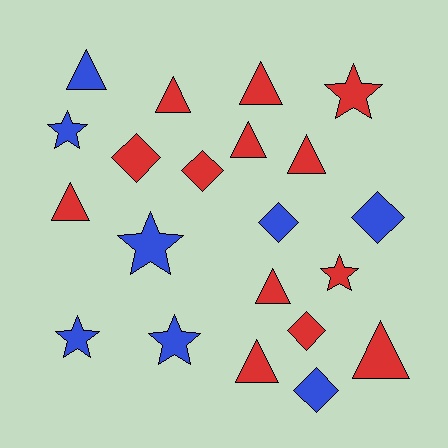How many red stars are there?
There are 2 red stars.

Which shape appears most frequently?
Triangle, with 9 objects.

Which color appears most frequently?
Red, with 13 objects.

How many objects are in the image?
There are 21 objects.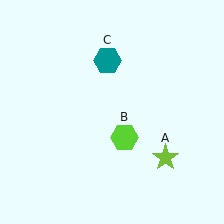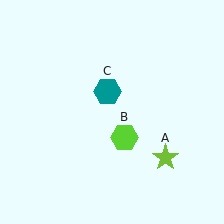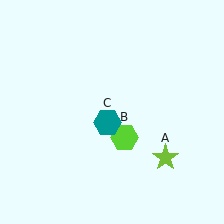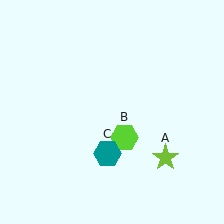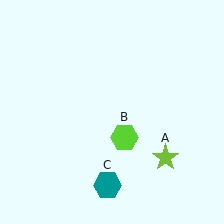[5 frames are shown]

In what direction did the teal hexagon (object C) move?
The teal hexagon (object C) moved down.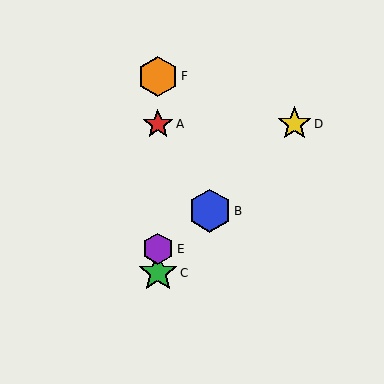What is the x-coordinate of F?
Object F is at x≈158.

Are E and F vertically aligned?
Yes, both are at x≈158.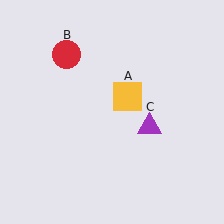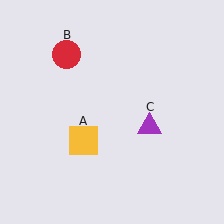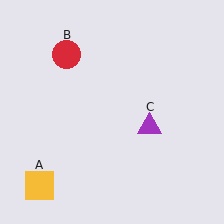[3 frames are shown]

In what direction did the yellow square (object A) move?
The yellow square (object A) moved down and to the left.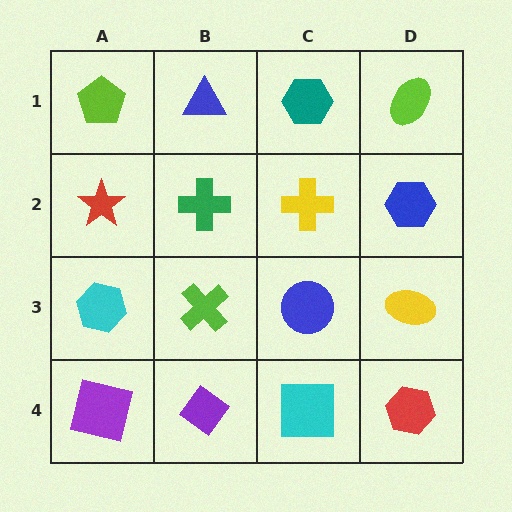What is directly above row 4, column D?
A yellow ellipse.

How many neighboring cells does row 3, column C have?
4.